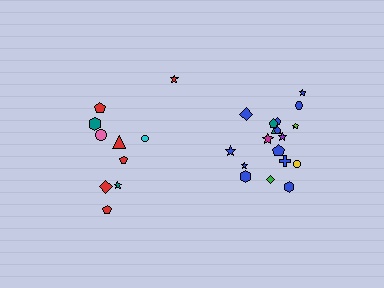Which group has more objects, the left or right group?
The right group.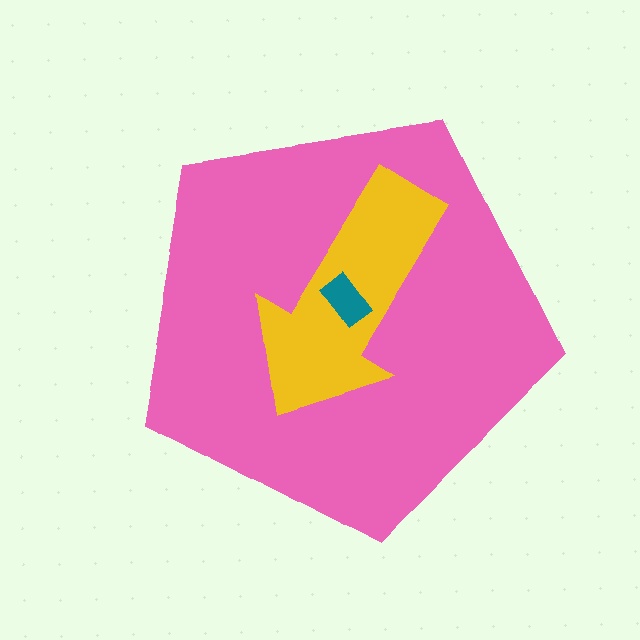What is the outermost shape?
The pink pentagon.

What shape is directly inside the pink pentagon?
The yellow arrow.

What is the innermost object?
The teal rectangle.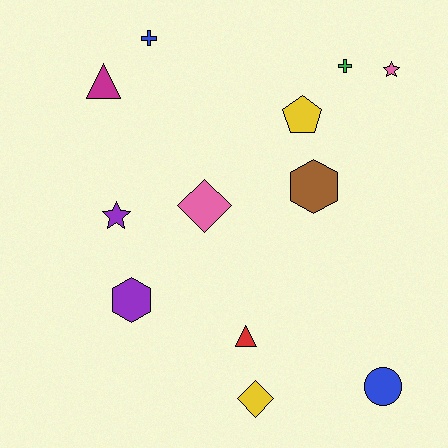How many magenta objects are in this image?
There is 1 magenta object.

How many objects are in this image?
There are 12 objects.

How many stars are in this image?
There are 2 stars.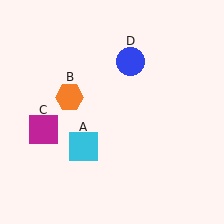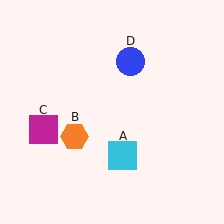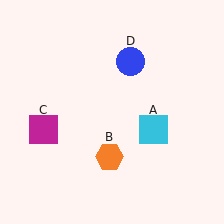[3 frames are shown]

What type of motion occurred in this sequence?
The cyan square (object A), orange hexagon (object B) rotated counterclockwise around the center of the scene.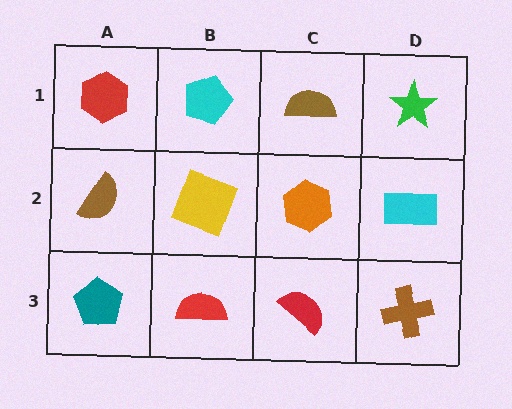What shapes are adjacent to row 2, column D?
A green star (row 1, column D), a brown cross (row 3, column D), an orange hexagon (row 2, column C).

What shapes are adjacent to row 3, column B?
A yellow square (row 2, column B), a teal pentagon (row 3, column A), a red semicircle (row 3, column C).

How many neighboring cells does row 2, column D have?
3.